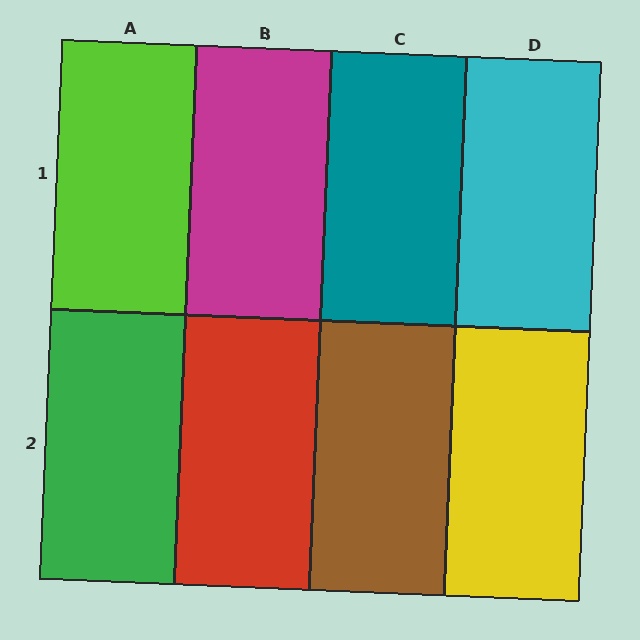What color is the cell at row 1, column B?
Magenta.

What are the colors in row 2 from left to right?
Green, red, brown, yellow.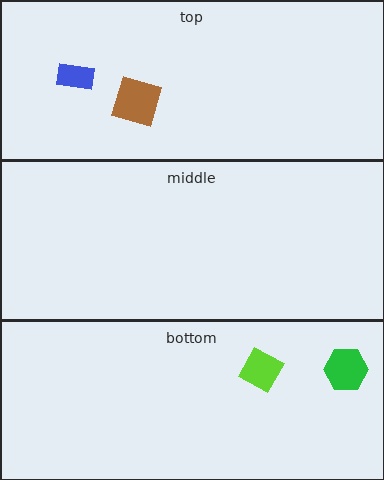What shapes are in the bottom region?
The green hexagon, the lime diamond.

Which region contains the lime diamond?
The bottom region.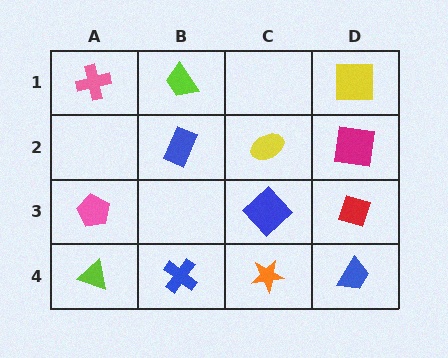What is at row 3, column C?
A blue diamond.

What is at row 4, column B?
A blue cross.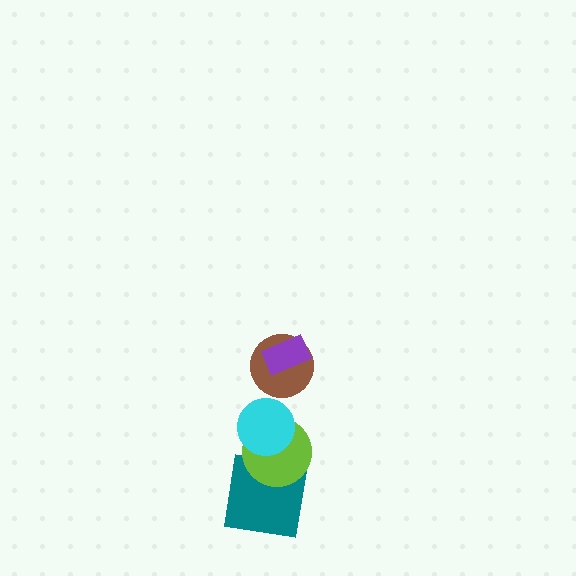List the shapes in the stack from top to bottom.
From top to bottom: the purple rectangle, the brown circle, the cyan circle, the lime circle, the teal square.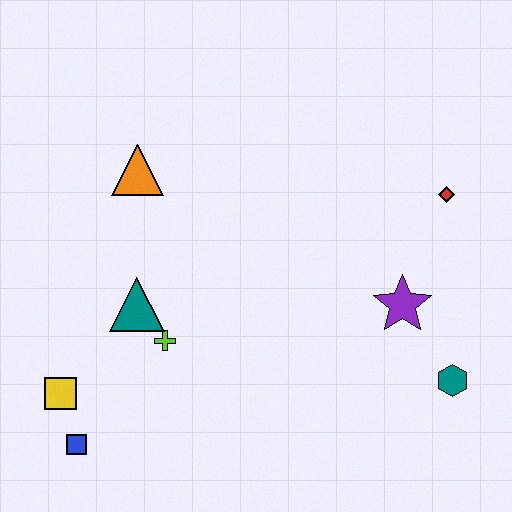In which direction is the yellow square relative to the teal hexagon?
The yellow square is to the left of the teal hexagon.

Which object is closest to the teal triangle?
The lime cross is closest to the teal triangle.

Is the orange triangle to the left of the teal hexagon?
Yes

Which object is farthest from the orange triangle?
The teal hexagon is farthest from the orange triangle.